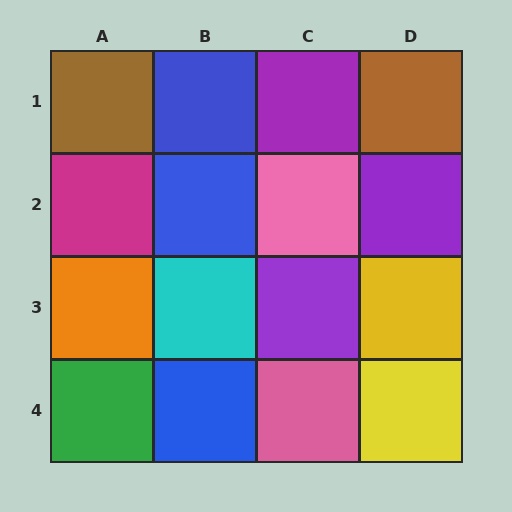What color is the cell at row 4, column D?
Yellow.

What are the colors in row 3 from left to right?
Orange, cyan, purple, yellow.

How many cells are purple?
3 cells are purple.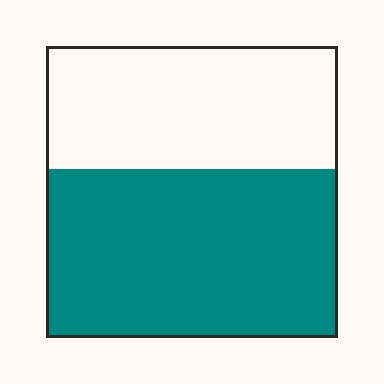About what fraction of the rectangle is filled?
About three fifths (3/5).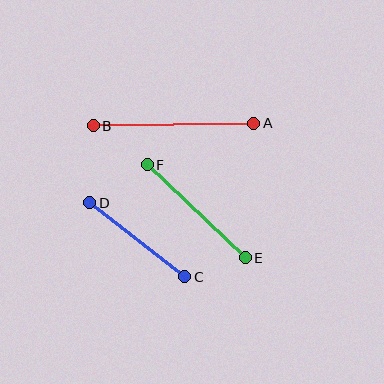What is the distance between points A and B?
The distance is approximately 160 pixels.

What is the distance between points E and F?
The distance is approximately 135 pixels.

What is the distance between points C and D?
The distance is approximately 121 pixels.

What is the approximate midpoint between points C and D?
The midpoint is at approximately (137, 240) pixels.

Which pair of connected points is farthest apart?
Points A and B are farthest apart.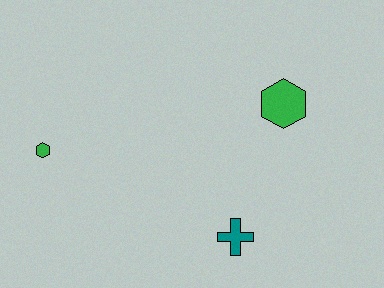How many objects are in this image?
There are 3 objects.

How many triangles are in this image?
There are no triangles.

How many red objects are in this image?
There are no red objects.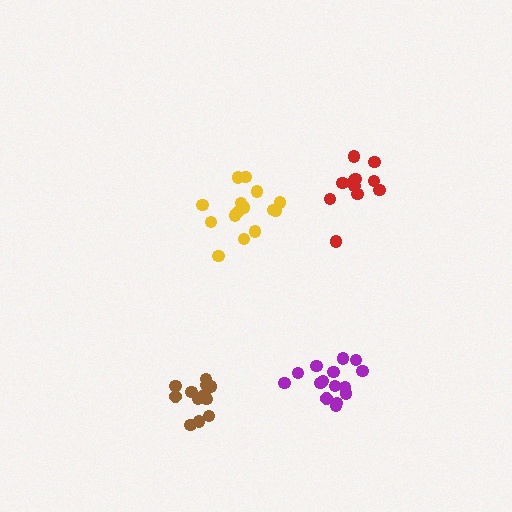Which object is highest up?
The red cluster is topmost.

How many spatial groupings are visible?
There are 4 spatial groupings.